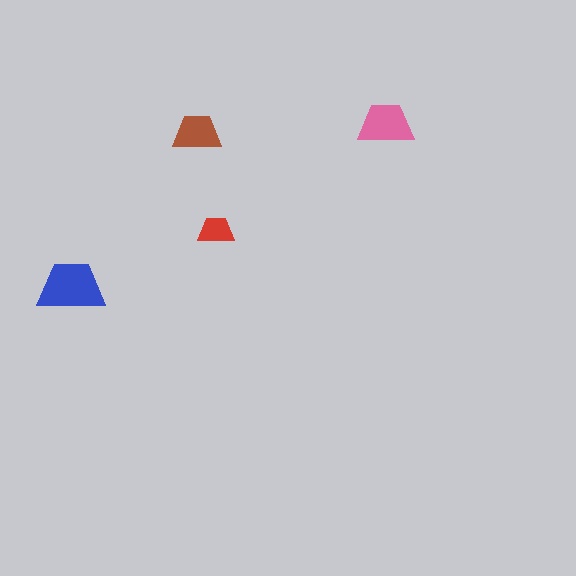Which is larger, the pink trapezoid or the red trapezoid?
The pink one.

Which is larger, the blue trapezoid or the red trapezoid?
The blue one.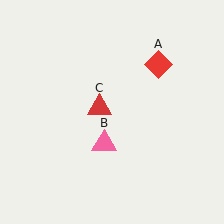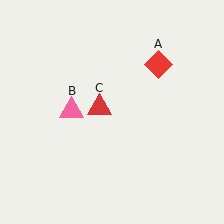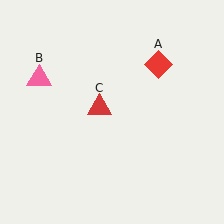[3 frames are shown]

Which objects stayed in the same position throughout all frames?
Red diamond (object A) and red triangle (object C) remained stationary.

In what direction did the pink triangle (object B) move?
The pink triangle (object B) moved up and to the left.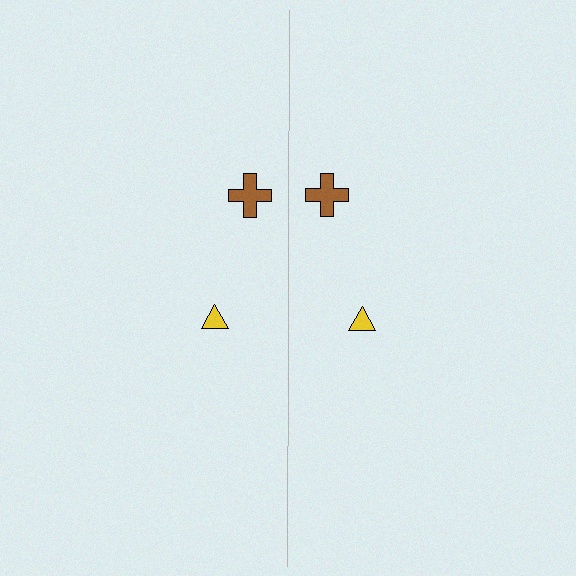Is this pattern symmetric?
Yes, this pattern has bilateral (reflection) symmetry.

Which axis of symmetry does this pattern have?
The pattern has a vertical axis of symmetry running through the center of the image.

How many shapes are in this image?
There are 4 shapes in this image.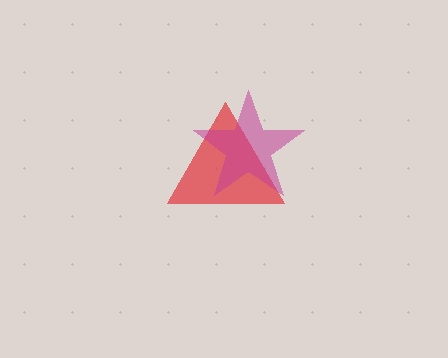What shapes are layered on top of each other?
The layered shapes are: a red triangle, a magenta star.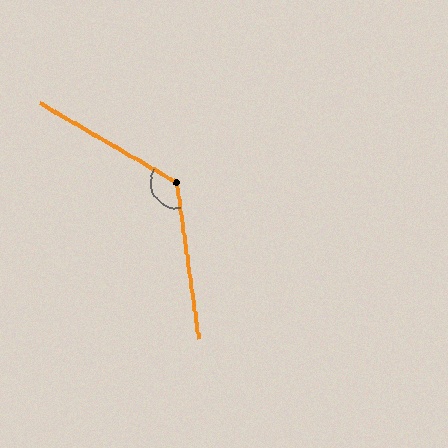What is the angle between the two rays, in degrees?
Approximately 128 degrees.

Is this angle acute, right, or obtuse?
It is obtuse.